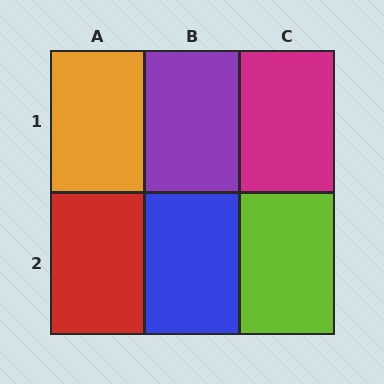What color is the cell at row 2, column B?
Blue.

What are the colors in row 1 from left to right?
Orange, purple, magenta.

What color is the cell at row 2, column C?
Lime.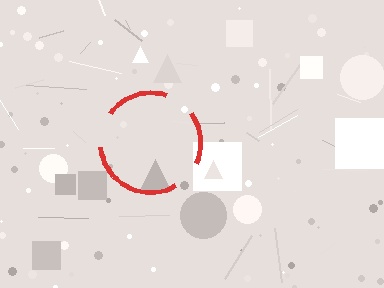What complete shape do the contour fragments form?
The contour fragments form a circle.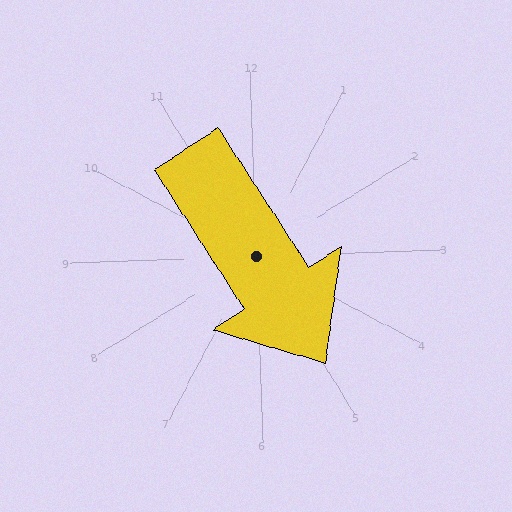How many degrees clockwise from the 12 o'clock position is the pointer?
Approximately 149 degrees.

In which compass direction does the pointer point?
Southeast.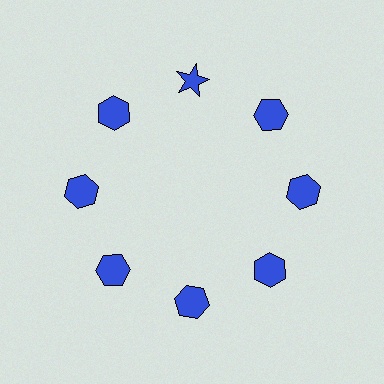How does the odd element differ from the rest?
It has a different shape: star instead of hexagon.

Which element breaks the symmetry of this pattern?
The blue star at roughly the 12 o'clock position breaks the symmetry. All other shapes are blue hexagons.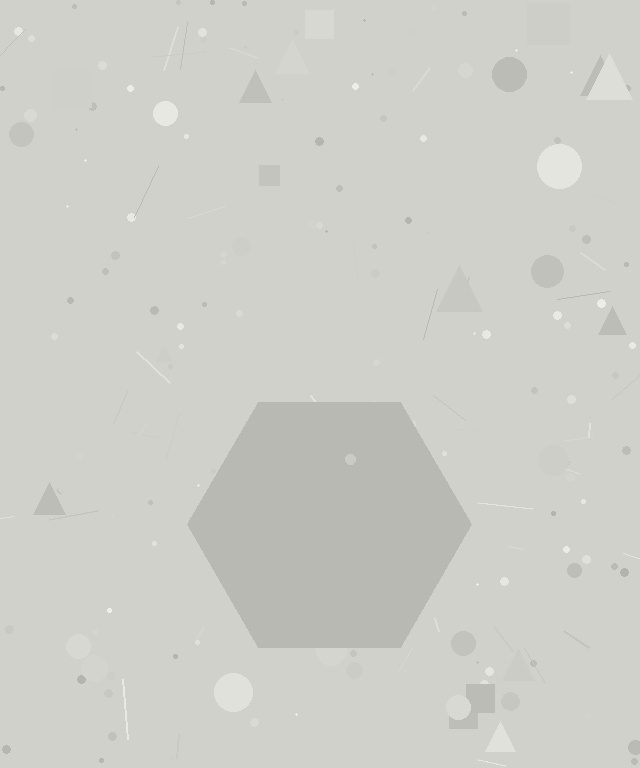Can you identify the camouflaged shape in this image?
The camouflaged shape is a hexagon.